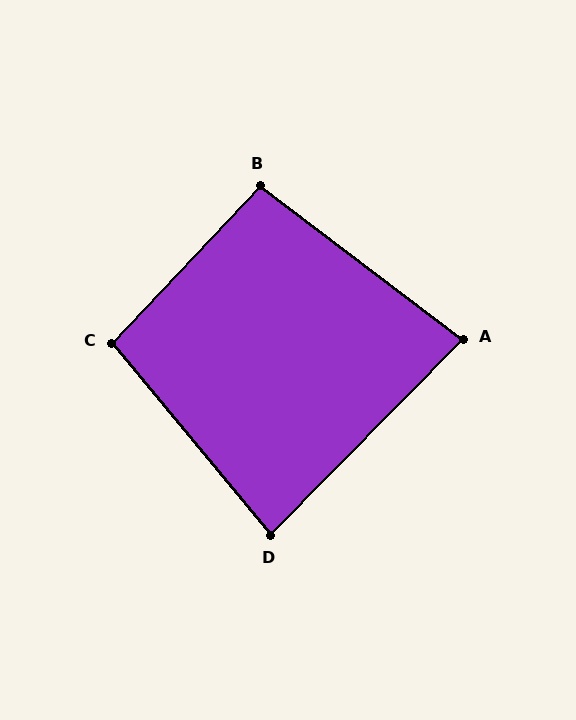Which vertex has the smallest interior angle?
A, at approximately 83 degrees.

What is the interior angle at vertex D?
Approximately 84 degrees (acute).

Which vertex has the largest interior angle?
C, at approximately 97 degrees.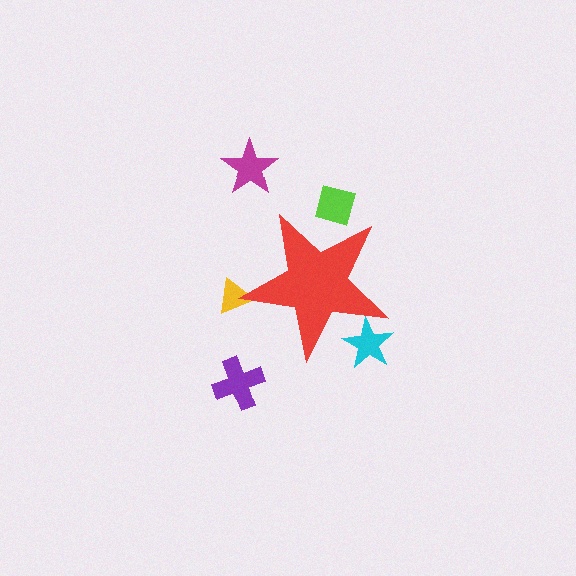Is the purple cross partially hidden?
No, the purple cross is fully visible.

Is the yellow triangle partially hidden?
Yes, the yellow triangle is partially hidden behind the red star.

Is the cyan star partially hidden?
Yes, the cyan star is partially hidden behind the red star.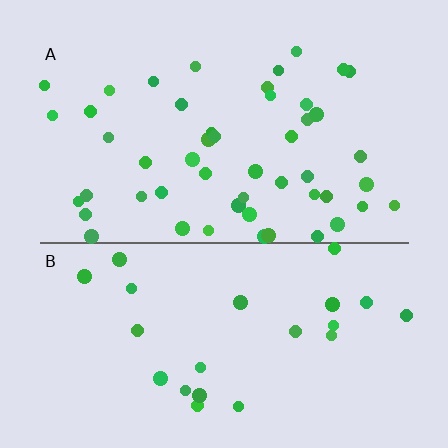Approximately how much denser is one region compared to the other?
Approximately 2.2× — region A over region B.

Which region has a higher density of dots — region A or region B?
A (the top).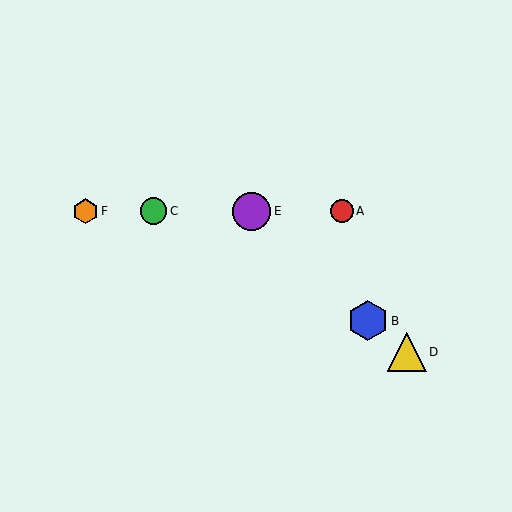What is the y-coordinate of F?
Object F is at y≈211.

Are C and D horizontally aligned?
No, C is at y≈211 and D is at y≈352.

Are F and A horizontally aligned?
Yes, both are at y≈211.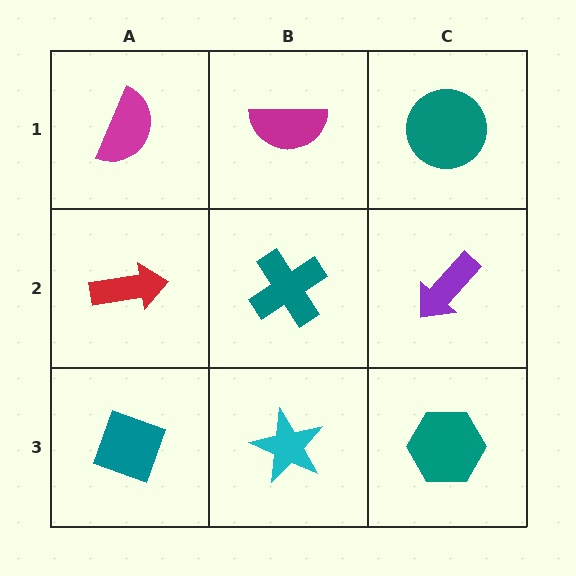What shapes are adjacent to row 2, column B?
A magenta semicircle (row 1, column B), a cyan star (row 3, column B), a red arrow (row 2, column A), a purple arrow (row 2, column C).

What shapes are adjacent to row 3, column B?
A teal cross (row 2, column B), a teal diamond (row 3, column A), a teal hexagon (row 3, column C).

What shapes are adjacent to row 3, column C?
A purple arrow (row 2, column C), a cyan star (row 3, column B).